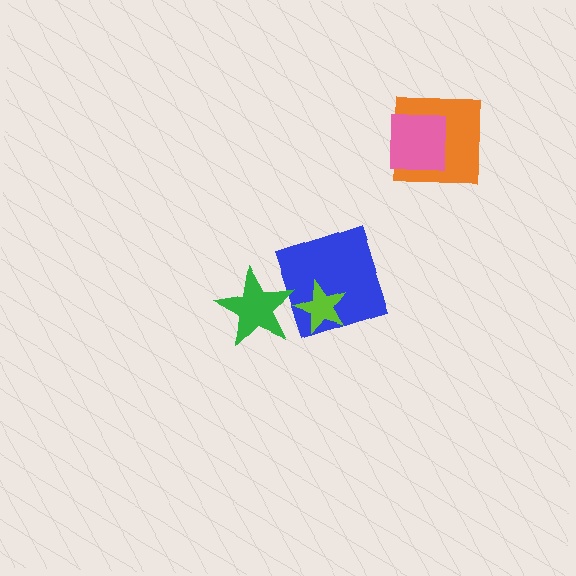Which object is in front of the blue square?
The lime star is in front of the blue square.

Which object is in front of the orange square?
The pink square is in front of the orange square.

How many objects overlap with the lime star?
1 object overlaps with the lime star.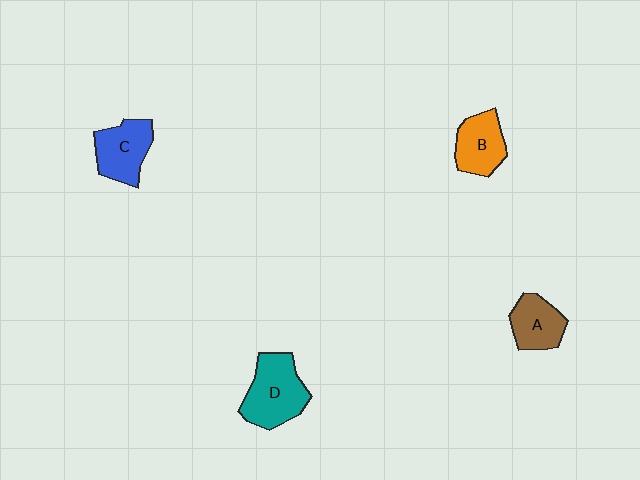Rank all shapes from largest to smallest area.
From largest to smallest: D (teal), C (blue), B (orange), A (brown).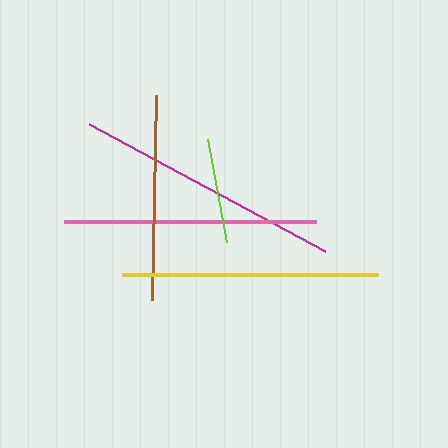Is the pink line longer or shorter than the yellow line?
The yellow line is longer than the pink line.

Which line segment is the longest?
The magenta line is the longest at approximately 268 pixels.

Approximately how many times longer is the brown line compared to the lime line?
The brown line is approximately 2.0 times the length of the lime line.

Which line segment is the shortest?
The lime line is the shortest at approximately 104 pixels.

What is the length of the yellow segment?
The yellow segment is approximately 256 pixels long.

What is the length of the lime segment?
The lime segment is approximately 104 pixels long.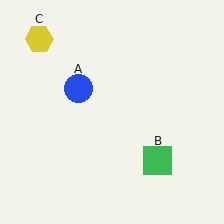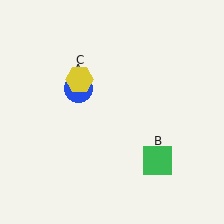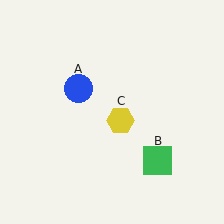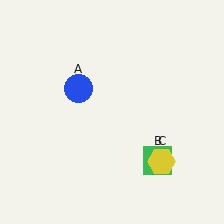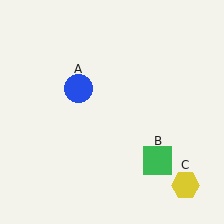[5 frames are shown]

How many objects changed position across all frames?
1 object changed position: yellow hexagon (object C).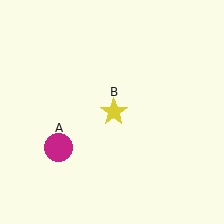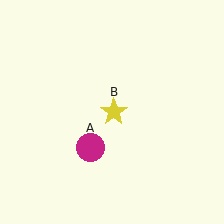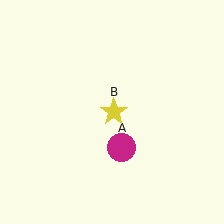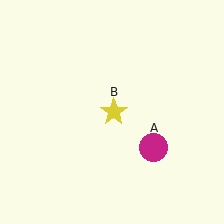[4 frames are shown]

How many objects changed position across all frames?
1 object changed position: magenta circle (object A).